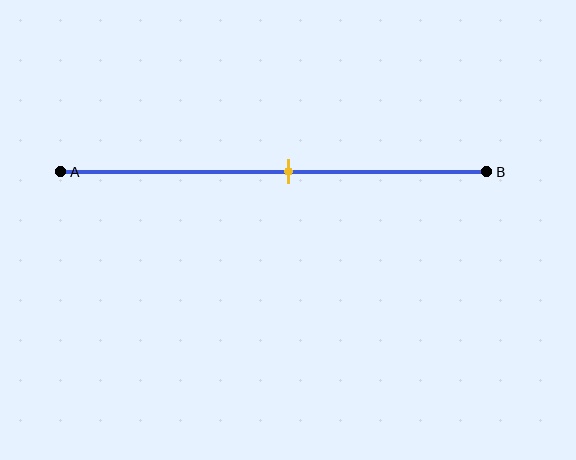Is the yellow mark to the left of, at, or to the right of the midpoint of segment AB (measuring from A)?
The yellow mark is to the right of the midpoint of segment AB.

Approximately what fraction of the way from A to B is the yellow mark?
The yellow mark is approximately 55% of the way from A to B.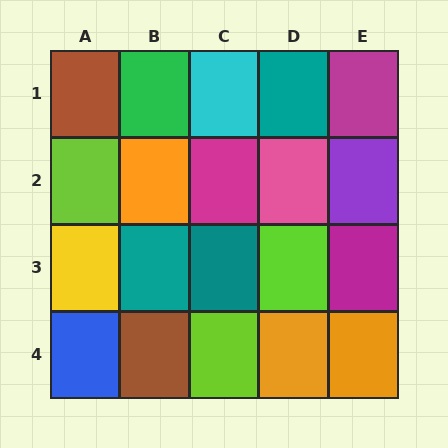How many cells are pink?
1 cell is pink.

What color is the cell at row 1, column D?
Teal.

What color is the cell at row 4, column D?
Orange.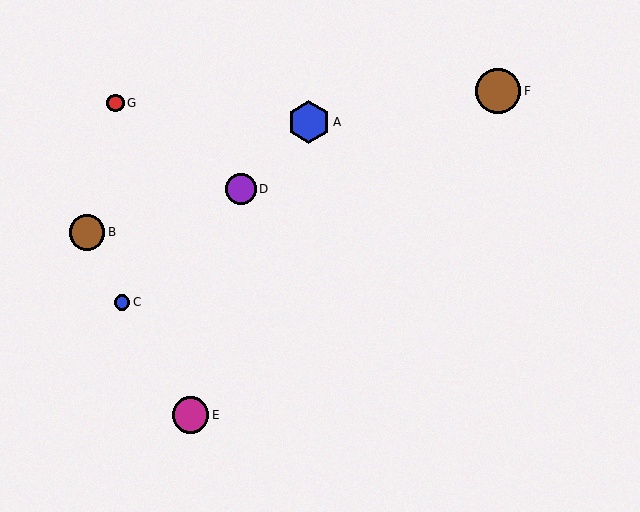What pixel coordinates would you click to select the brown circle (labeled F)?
Click at (498, 91) to select the brown circle F.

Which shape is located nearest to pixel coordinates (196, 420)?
The magenta circle (labeled E) at (190, 415) is nearest to that location.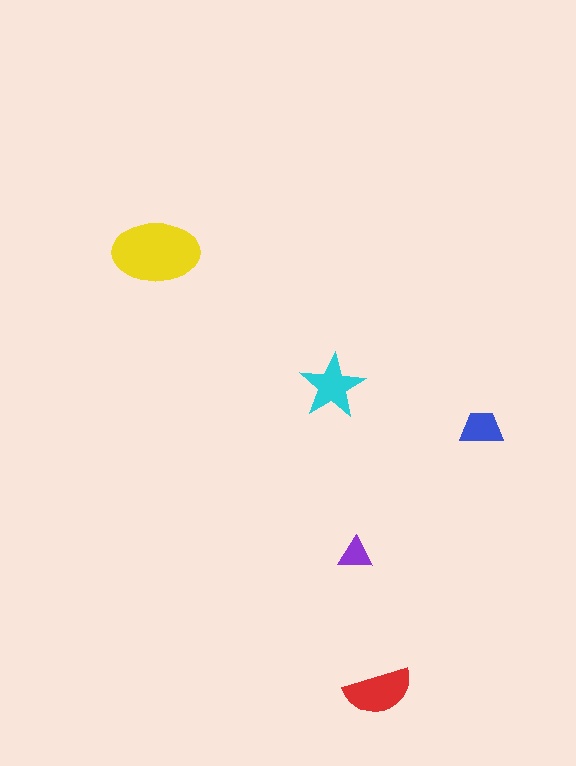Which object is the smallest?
The purple triangle.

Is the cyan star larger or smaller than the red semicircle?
Smaller.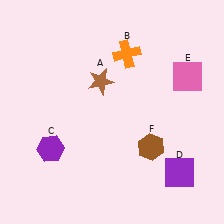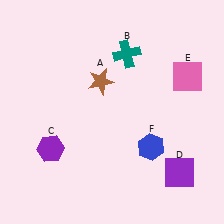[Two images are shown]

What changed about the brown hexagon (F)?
In Image 1, F is brown. In Image 2, it changed to blue.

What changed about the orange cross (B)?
In Image 1, B is orange. In Image 2, it changed to teal.